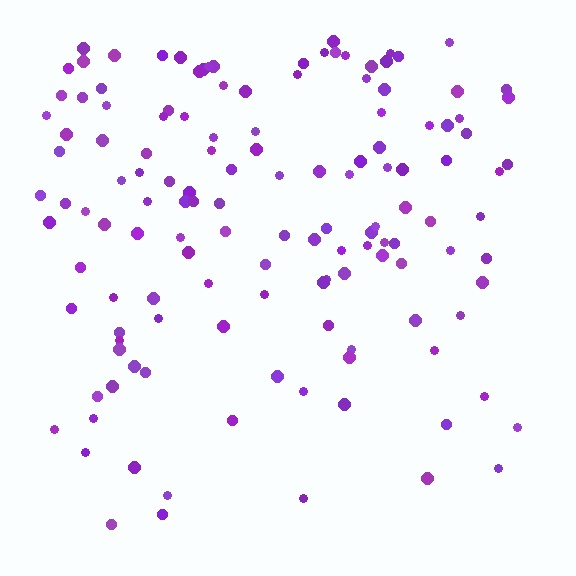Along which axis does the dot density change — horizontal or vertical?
Vertical.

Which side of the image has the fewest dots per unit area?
The bottom.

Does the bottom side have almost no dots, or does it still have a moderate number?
Still a moderate number, just noticeably fewer than the top.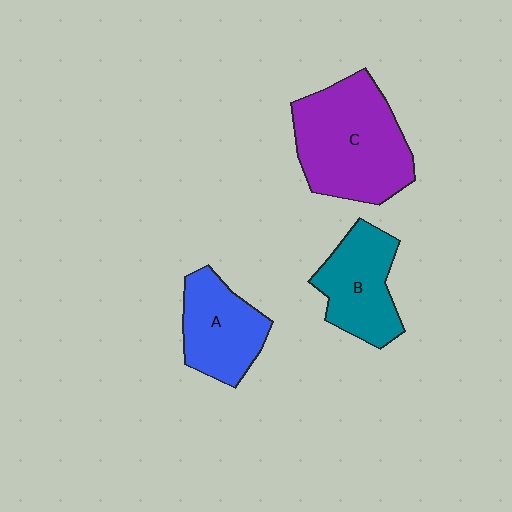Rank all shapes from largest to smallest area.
From largest to smallest: C (purple), B (teal), A (blue).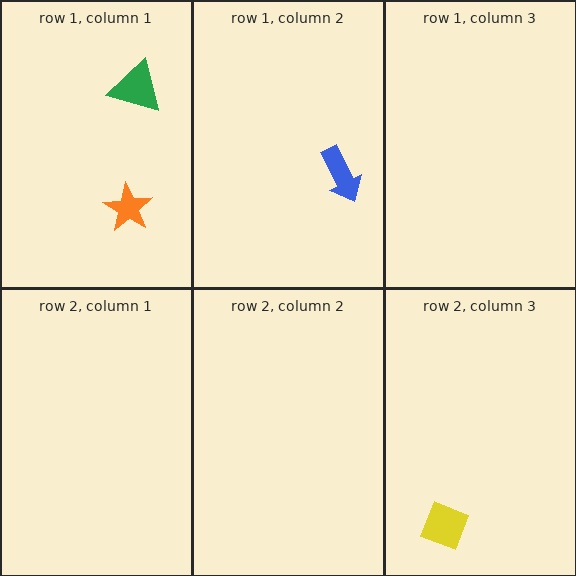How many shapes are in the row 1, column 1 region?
2.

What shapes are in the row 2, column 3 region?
The yellow diamond.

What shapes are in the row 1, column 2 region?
The blue arrow.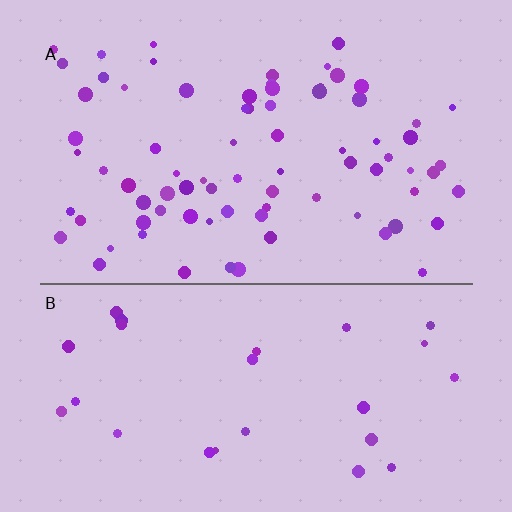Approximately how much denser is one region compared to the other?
Approximately 2.9× — region A over region B.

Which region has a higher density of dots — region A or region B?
A (the top).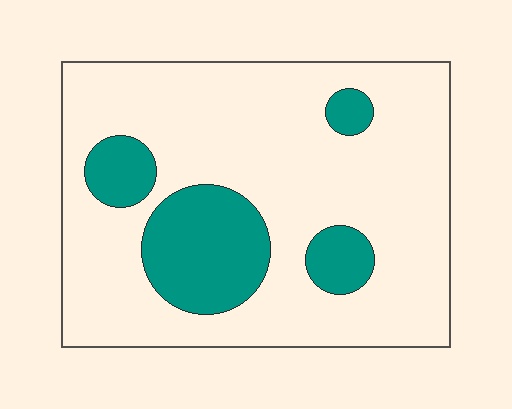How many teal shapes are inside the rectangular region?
4.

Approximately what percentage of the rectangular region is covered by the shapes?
Approximately 20%.